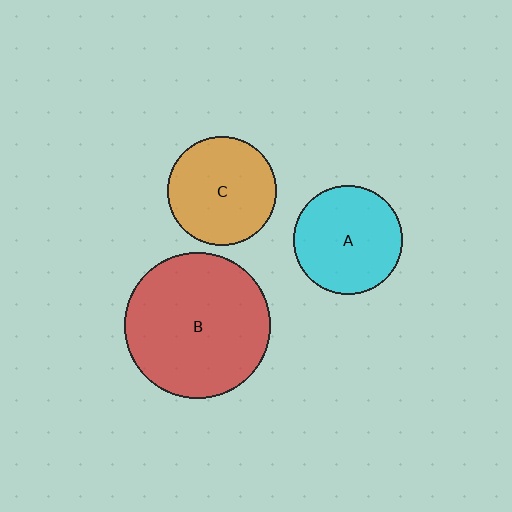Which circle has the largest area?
Circle B (red).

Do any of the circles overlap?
No, none of the circles overlap.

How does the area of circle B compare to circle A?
Approximately 1.8 times.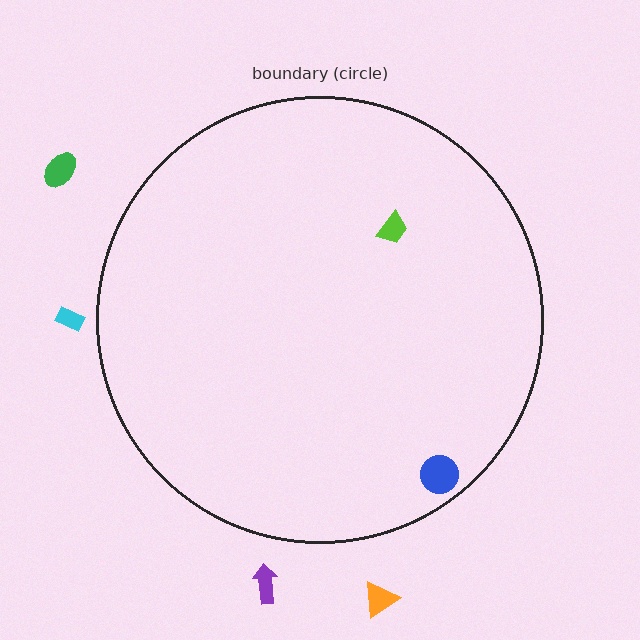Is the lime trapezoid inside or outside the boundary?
Inside.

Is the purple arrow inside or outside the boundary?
Outside.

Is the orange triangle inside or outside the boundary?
Outside.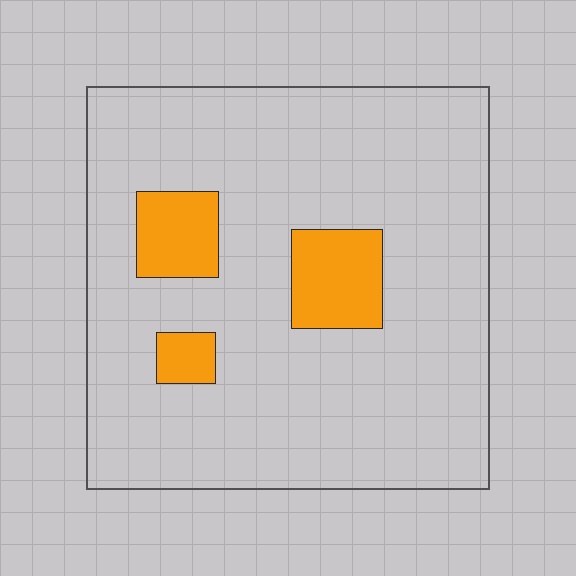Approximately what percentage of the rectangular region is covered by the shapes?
Approximately 10%.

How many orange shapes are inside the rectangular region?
3.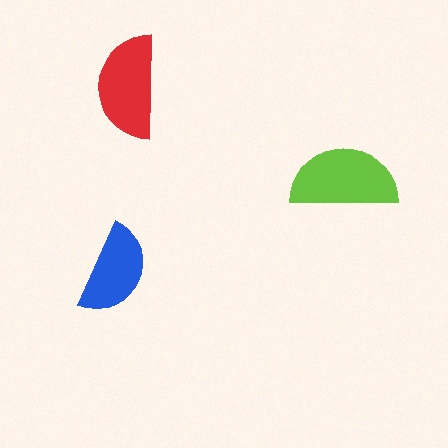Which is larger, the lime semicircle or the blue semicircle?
The lime one.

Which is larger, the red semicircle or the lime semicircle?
The lime one.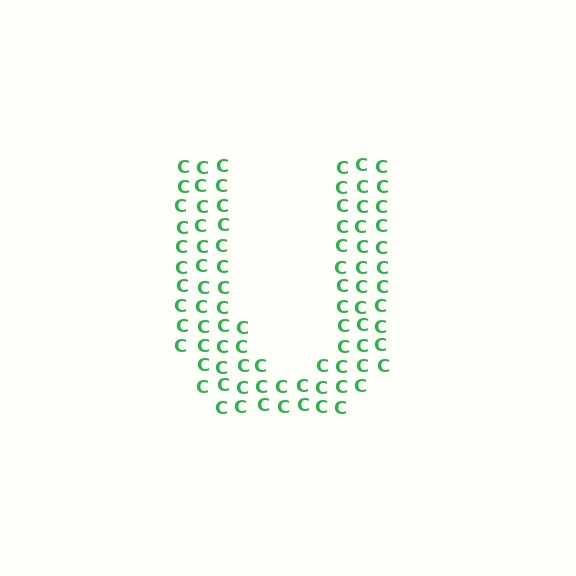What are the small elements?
The small elements are letter C's.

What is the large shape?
The large shape is the letter U.